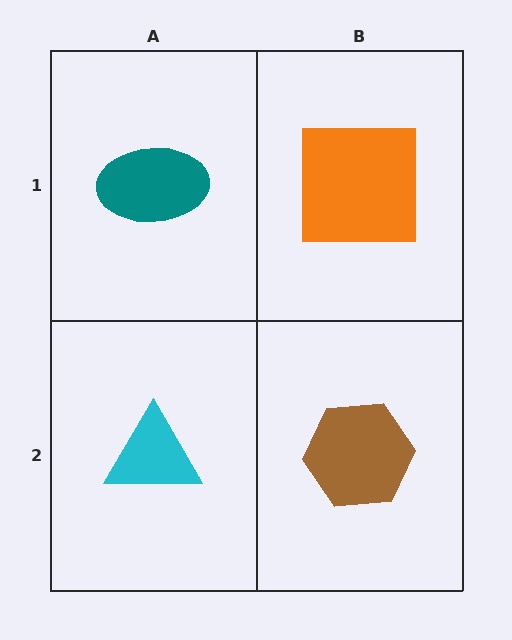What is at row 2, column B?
A brown hexagon.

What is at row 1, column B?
An orange square.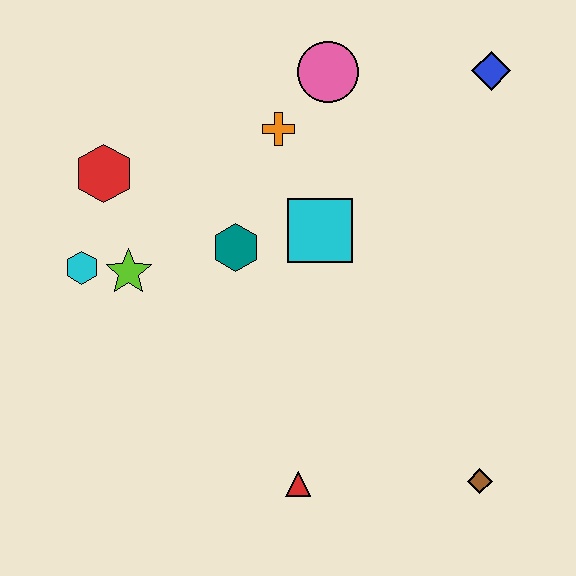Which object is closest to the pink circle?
The orange cross is closest to the pink circle.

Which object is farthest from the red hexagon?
The brown diamond is farthest from the red hexagon.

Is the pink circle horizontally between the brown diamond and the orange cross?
Yes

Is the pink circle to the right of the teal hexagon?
Yes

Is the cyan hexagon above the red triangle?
Yes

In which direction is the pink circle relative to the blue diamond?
The pink circle is to the left of the blue diamond.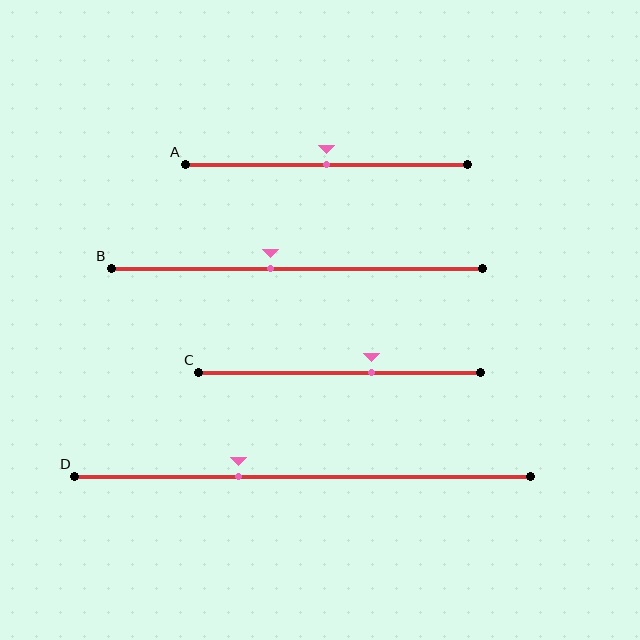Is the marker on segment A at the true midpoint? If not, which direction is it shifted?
Yes, the marker on segment A is at the true midpoint.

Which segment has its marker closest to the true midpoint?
Segment A has its marker closest to the true midpoint.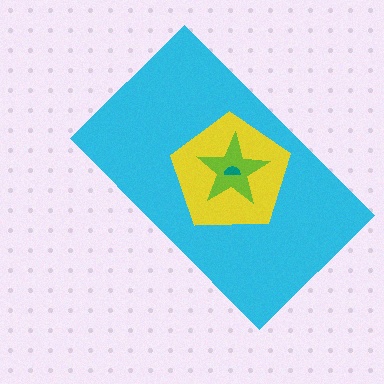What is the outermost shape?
The cyan rectangle.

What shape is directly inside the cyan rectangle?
The yellow pentagon.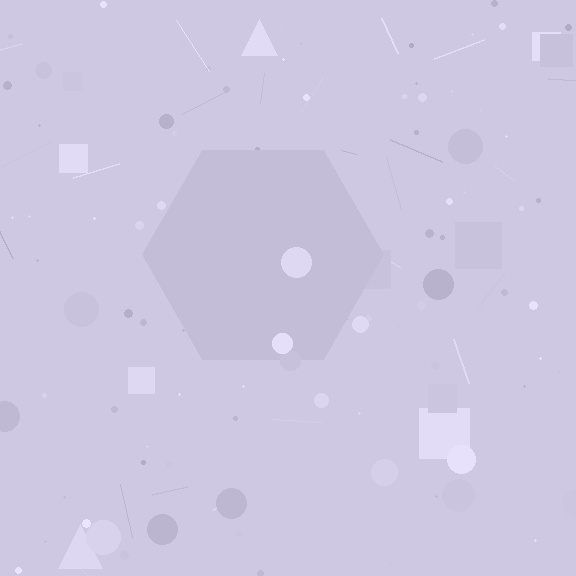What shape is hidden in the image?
A hexagon is hidden in the image.